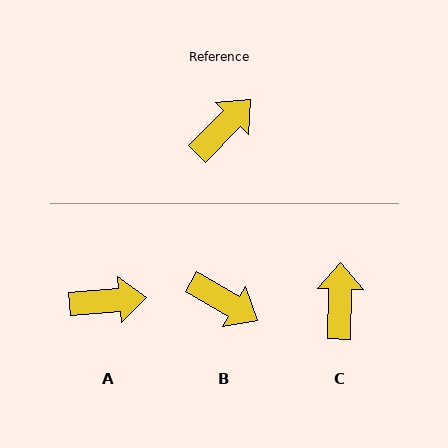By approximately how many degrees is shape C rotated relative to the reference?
Approximately 44 degrees counter-clockwise.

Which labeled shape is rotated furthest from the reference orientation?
B, about 76 degrees away.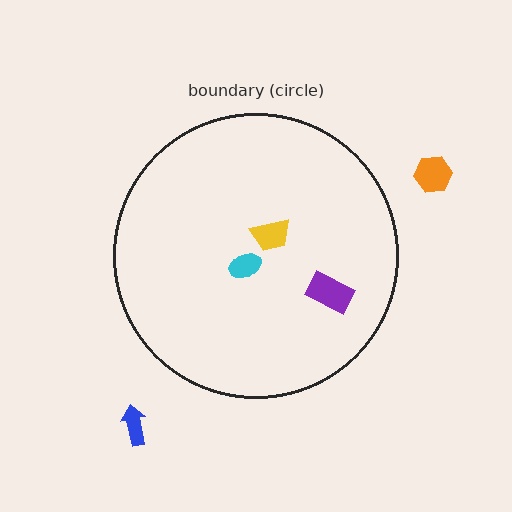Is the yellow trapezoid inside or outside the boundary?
Inside.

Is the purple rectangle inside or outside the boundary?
Inside.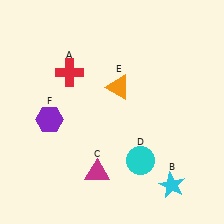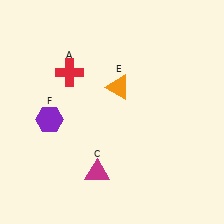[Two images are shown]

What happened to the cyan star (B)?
The cyan star (B) was removed in Image 2. It was in the bottom-right area of Image 1.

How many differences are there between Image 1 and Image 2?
There are 2 differences between the two images.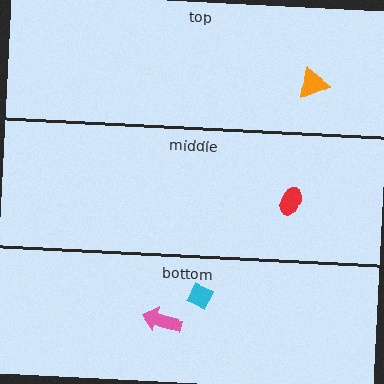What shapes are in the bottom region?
The cyan diamond, the pink arrow.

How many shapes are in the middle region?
1.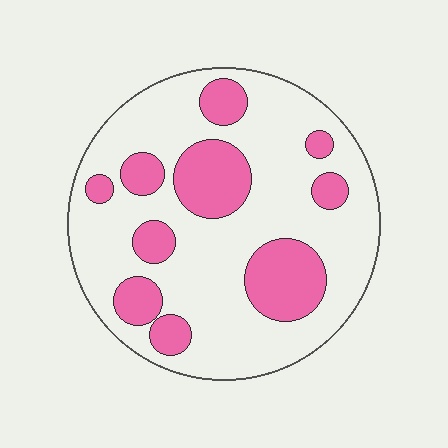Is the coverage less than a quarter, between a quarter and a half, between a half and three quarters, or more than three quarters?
Between a quarter and a half.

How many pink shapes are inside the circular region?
10.